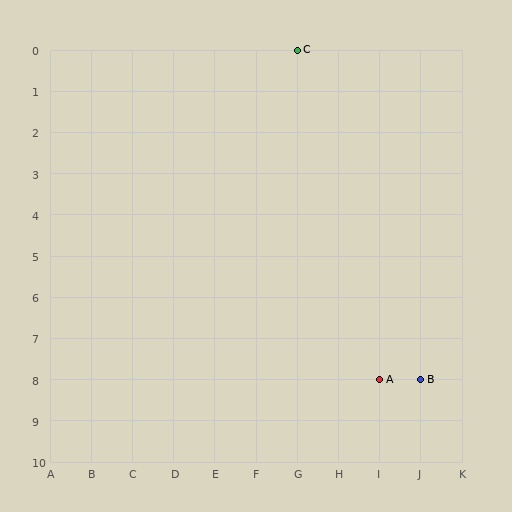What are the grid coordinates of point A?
Point A is at grid coordinates (I, 8).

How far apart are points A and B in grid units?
Points A and B are 1 column apart.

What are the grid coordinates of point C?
Point C is at grid coordinates (G, 0).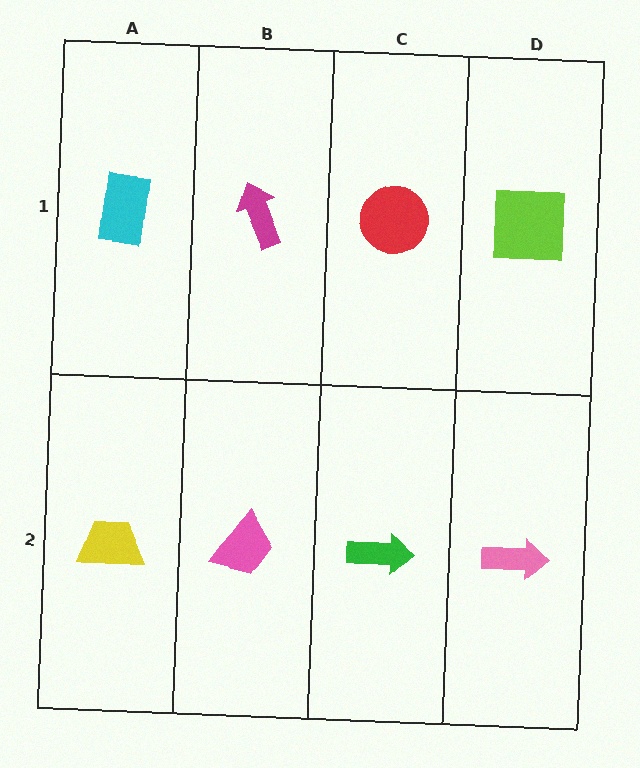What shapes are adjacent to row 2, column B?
A magenta arrow (row 1, column B), a yellow trapezoid (row 2, column A), a green arrow (row 2, column C).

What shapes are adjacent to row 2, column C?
A red circle (row 1, column C), a pink trapezoid (row 2, column B), a pink arrow (row 2, column D).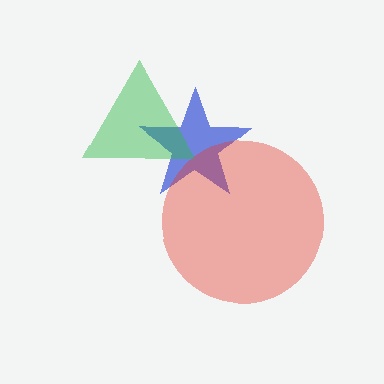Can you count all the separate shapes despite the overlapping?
Yes, there are 3 separate shapes.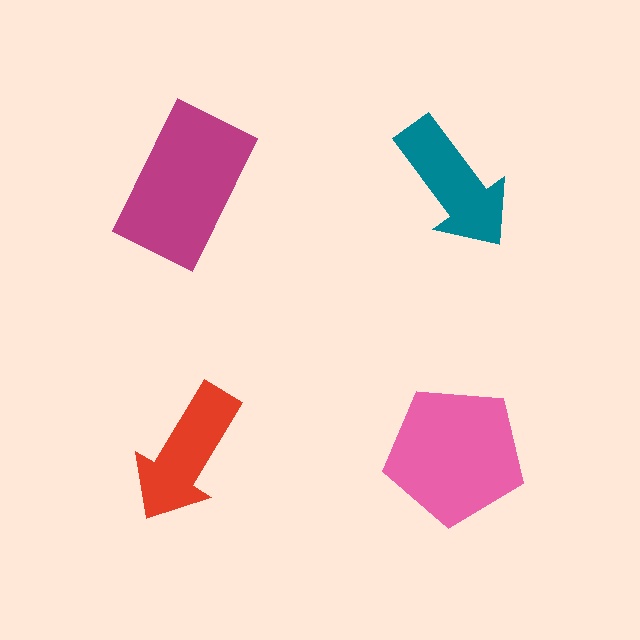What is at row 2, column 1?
A red arrow.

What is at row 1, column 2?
A teal arrow.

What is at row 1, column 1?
A magenta rectangle.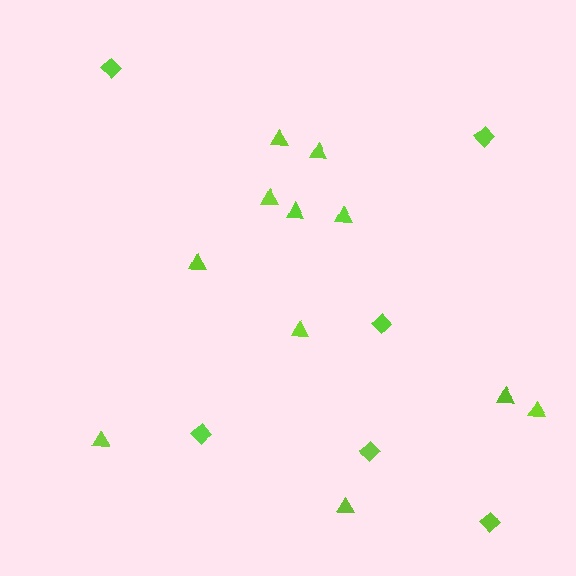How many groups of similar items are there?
There are 2 groups: one group of diamonds (6) and one group of triangles (11).